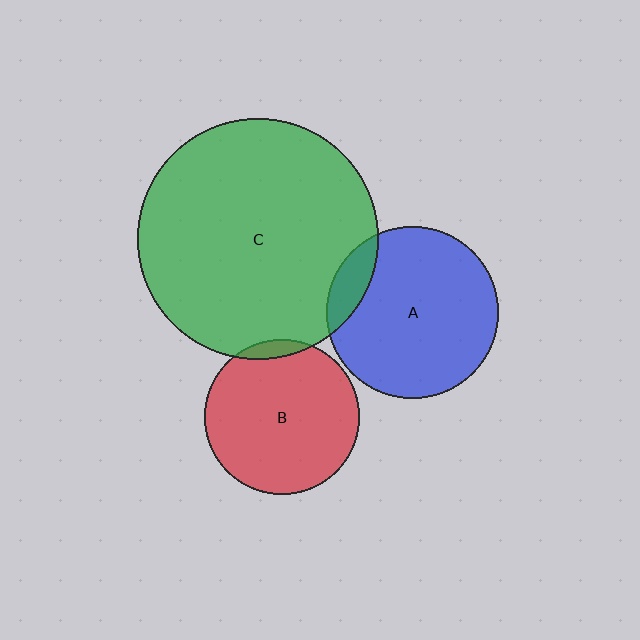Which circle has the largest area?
Circle C (green).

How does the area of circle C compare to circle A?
Approximately 2.0 times.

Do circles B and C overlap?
Yes.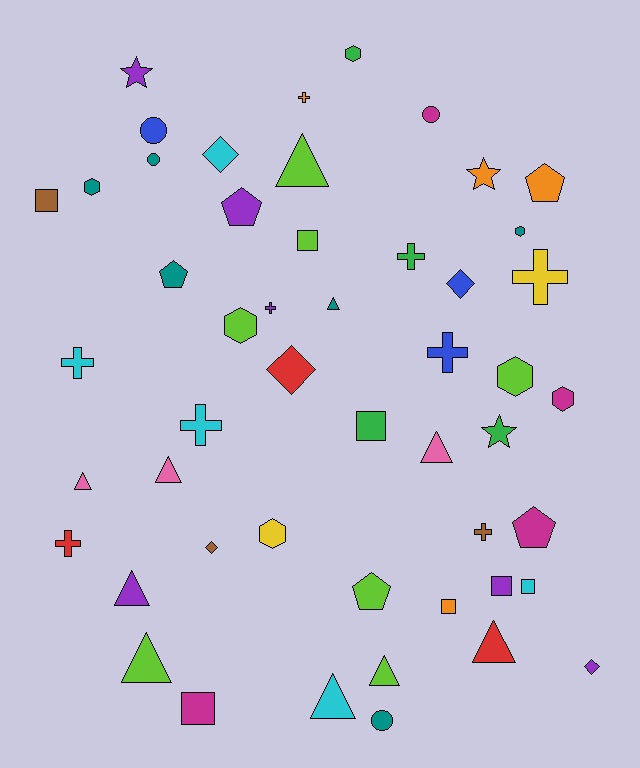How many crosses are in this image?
There are 9 crosses.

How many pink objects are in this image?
There are 3 pink objects.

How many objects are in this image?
There are 50 objects.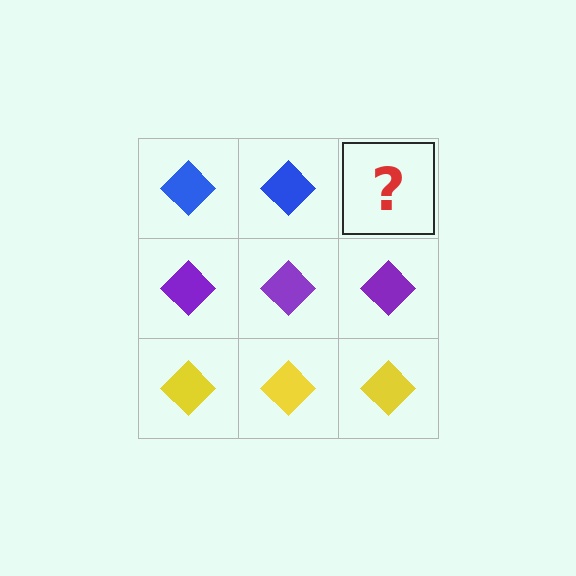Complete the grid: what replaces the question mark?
The question mark should be replaced with a blue diamond.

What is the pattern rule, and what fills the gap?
The rule is that each row has a consistent color. The gap should be filled with a blue diamond.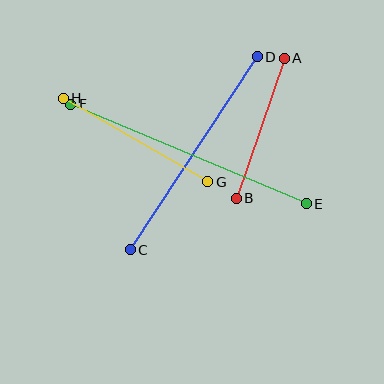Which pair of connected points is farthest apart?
Points E and F are farthest apart.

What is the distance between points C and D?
The distance is approximately 231 pixels.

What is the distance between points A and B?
The distance is approximately 148 pixels.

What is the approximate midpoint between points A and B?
The midpoint is at approximately (260, 128) pixels.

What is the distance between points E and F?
The distance is approximately 256 pixels.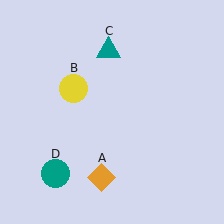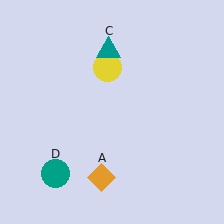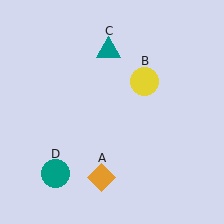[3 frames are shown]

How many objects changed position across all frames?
1 object changed position: yellow circle (object B).